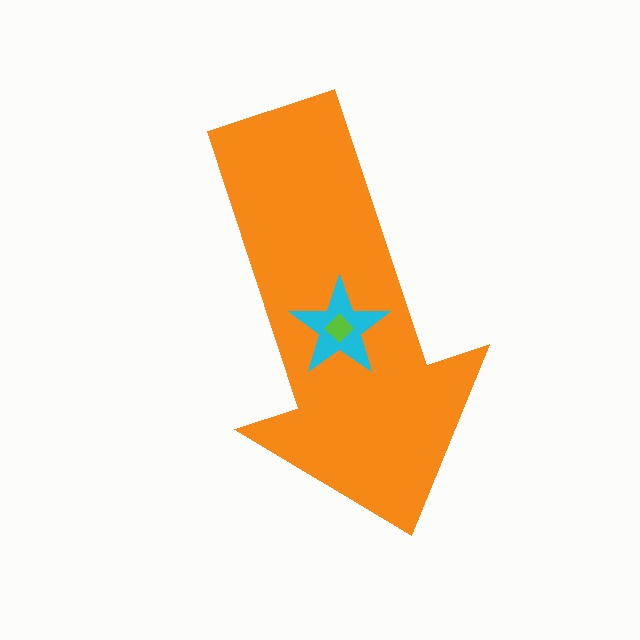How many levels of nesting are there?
3.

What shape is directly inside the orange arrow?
The cyan star.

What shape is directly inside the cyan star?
The lime diamond.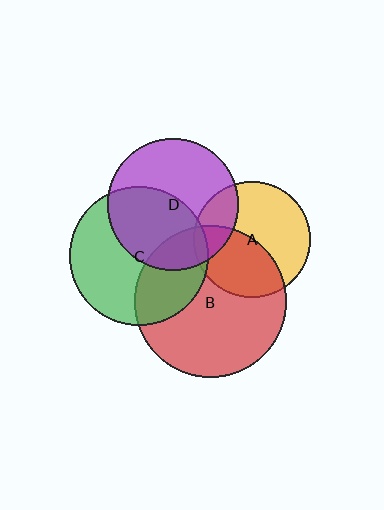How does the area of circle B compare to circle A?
Approximately 1.7 times.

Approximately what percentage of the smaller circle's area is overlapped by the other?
Approximately 45%.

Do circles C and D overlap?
Yes.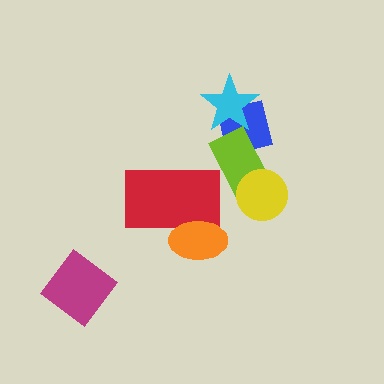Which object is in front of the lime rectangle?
The yellow circle is in front of the lime rectangle.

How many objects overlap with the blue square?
2 objects overlap with the blue square.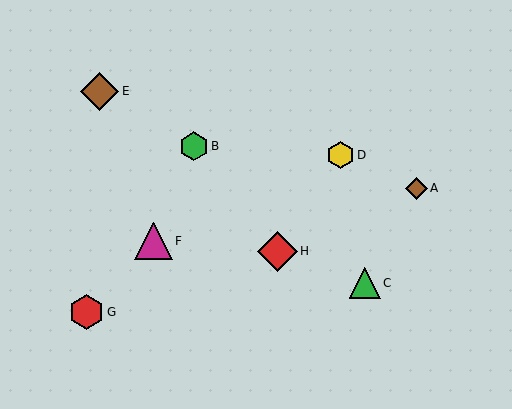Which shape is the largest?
The red diamond (labeled H) is the largest.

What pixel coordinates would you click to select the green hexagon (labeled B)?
Click at (194, 146) to select the green hexagon B.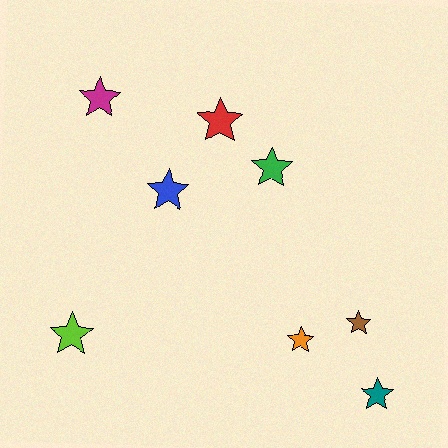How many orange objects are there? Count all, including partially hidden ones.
There is 1 orange object.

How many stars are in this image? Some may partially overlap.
There are 8 stars.